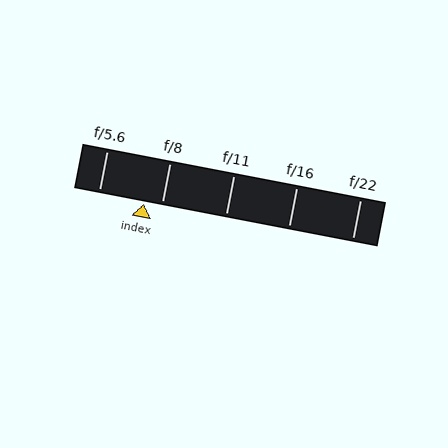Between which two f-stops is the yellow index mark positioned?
The index mark is between f/5.6 and f/8.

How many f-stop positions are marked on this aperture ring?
There are 5 f-stop positions marked.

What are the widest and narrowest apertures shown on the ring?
The widest aperture shown is f/5.6 and the narrowest is f/22.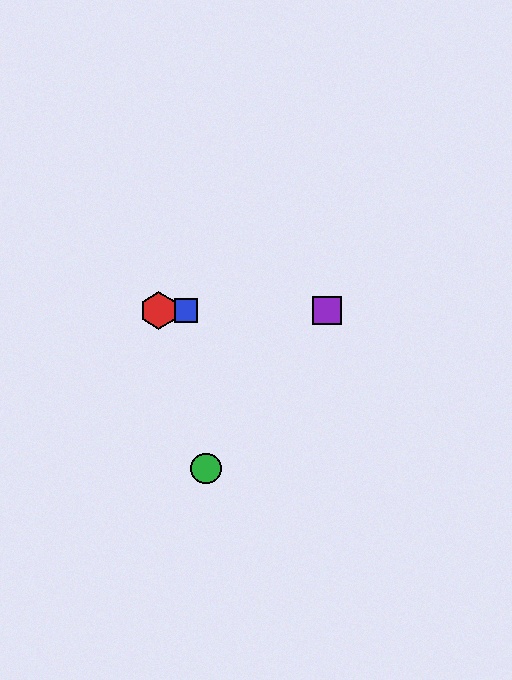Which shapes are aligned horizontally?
The red hexagon, the blue square, the yellow circle, the purple square are aligned horizontally.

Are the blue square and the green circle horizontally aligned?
No, the blue square is at y≈311 and the green circle is at y≈468.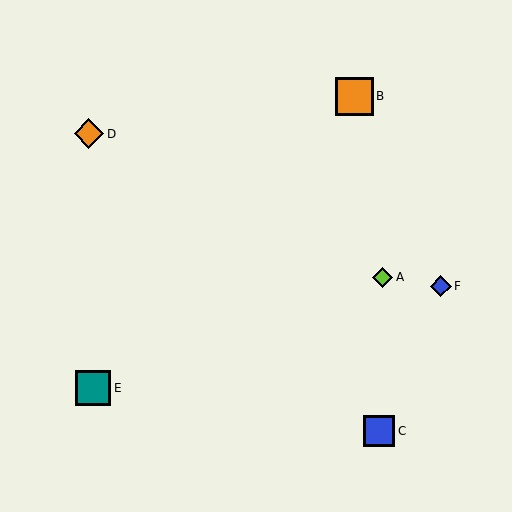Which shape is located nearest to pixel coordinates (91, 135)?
The orange diamond (labeled D) at (89, 134) is nearest to that location.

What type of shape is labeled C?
Shape C is a blue square.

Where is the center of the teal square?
The center of the teal square is at (93, 388).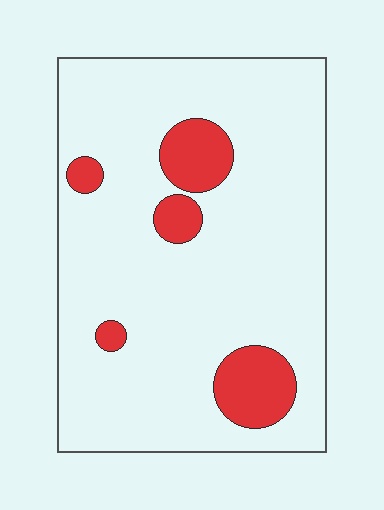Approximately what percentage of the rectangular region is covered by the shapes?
Approximately 15%.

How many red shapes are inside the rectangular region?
5.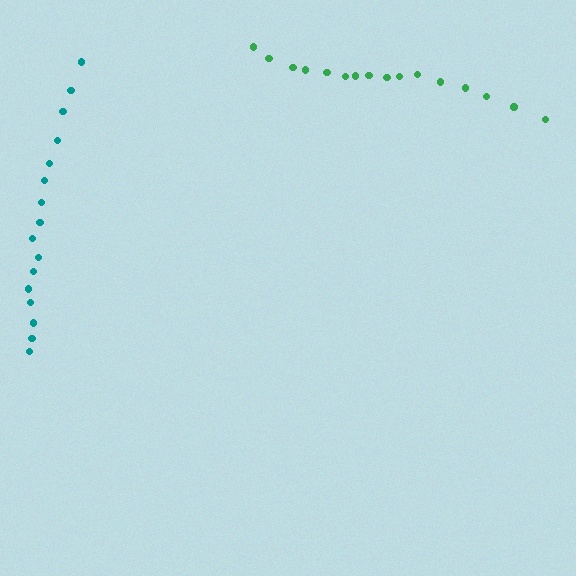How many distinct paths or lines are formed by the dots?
There are 2 distinct paths.